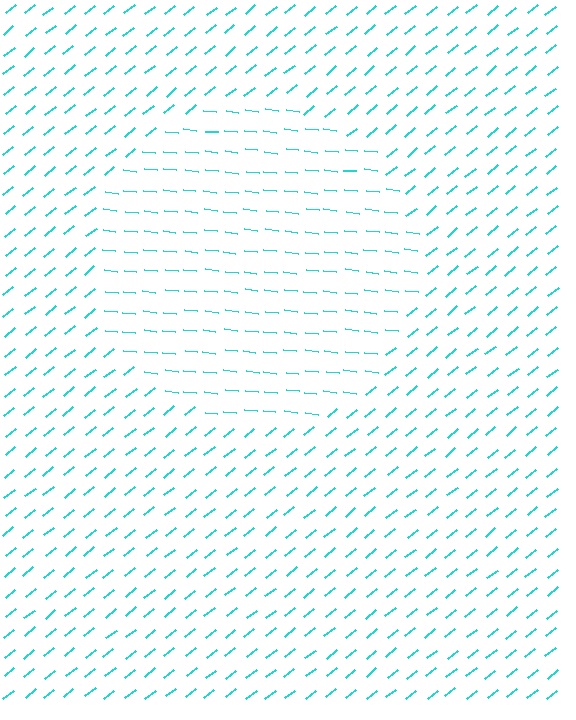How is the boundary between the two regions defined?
The boundary is defined purely by a change in line orientation (approximately 45 degrees difference). All lines are the same color and thickness.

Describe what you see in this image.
The image is filled with small cyan line segments. A circle region in the image has lines oriented differently from the surrounding lines, creating a visible texture boundary.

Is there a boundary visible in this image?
Yes, there is a texture boundary formed by a change in line orientation.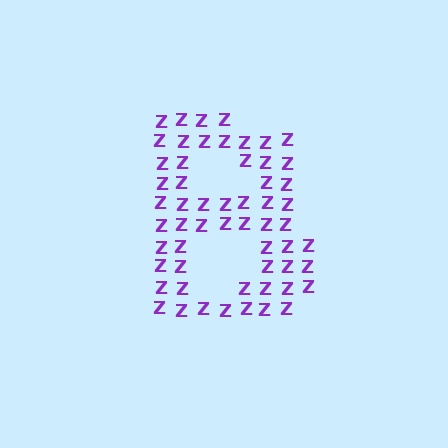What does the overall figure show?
The overall figure shows the letter B.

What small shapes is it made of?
It is made of small letter Z's.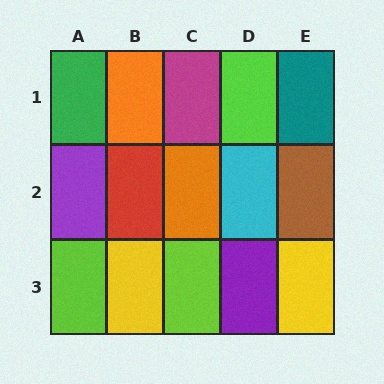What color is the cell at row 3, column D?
Purple.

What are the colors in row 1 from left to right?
Green, orange, magenta, lime, teal.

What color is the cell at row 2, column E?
Brown.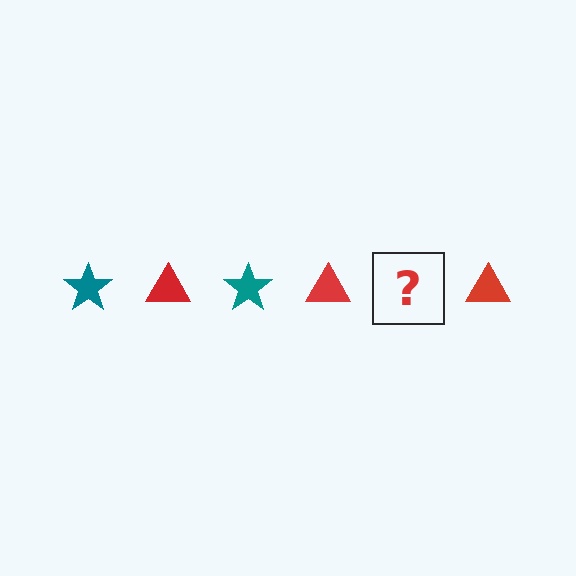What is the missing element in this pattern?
The missing element is a teal star.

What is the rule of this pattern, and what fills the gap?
The rule is that the pattern alternates between teal star and red triangle. The gap should be filled with a teal star.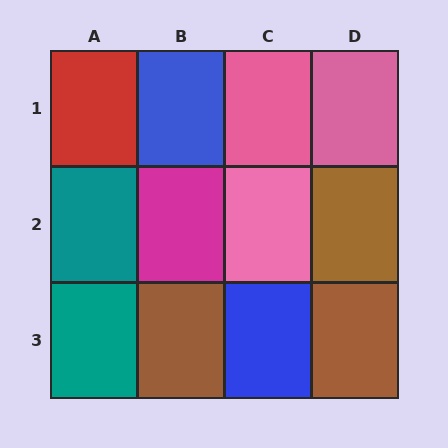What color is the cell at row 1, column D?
Pink.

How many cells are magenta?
1 cell is magenta.